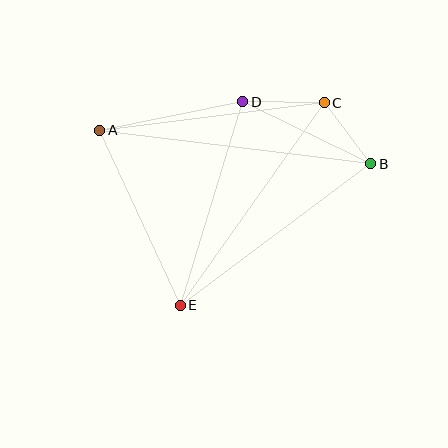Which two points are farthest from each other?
Points A and B are farthest from each other.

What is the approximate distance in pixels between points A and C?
The distance between A and C is approximately 226 pixels.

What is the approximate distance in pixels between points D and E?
The distance between D and E is approximately 213 pixels.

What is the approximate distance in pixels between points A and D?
The distance between A and D is approximately 146 pixels.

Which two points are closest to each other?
Points B and C are closest to each other.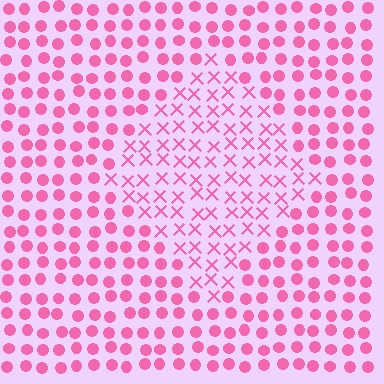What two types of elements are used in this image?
The image uses X marks inside the diamond region and circles outside it.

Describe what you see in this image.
The image is filled with small pink elements arranged in a uniform grid. A diamond-shaped region contains X marks, while the surrounding area contains circles. The boundary is defined purely by the change in element shape.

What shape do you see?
I see a diamond.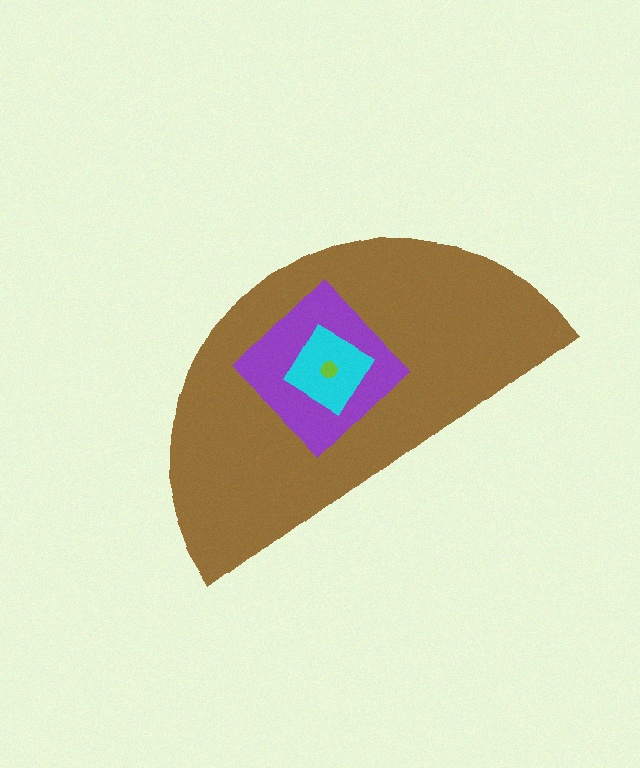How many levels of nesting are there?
4.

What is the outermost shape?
The brown semicircle.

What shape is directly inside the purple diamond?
The cyan diamond.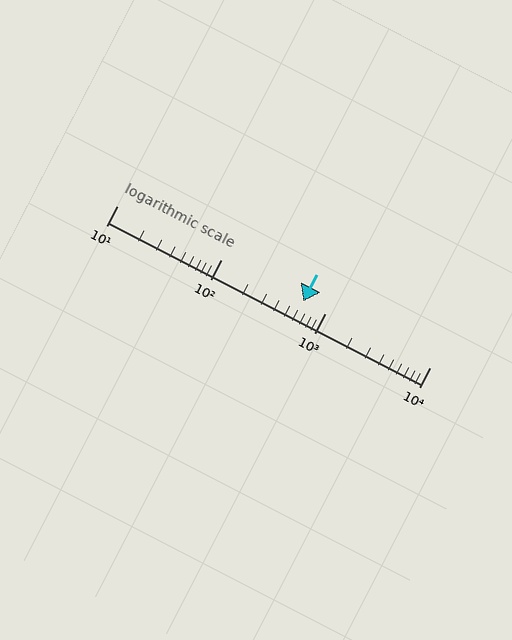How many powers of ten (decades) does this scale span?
The scale spans 3 decades, from 10 to 10000.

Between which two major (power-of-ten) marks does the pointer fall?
The pointer is between 100 and 1000.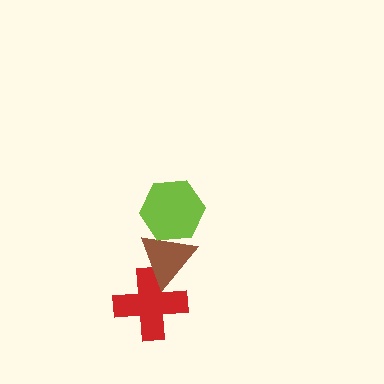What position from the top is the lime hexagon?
The lime hexagon is 1st from the top.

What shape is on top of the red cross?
The brown triangle is on top of the red cross.